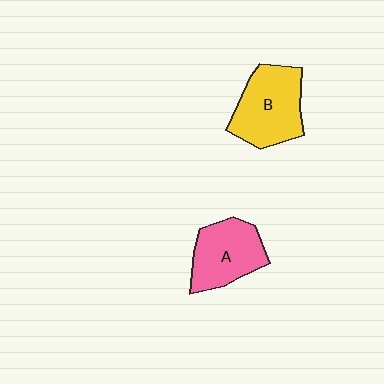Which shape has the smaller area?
Shape A (pink).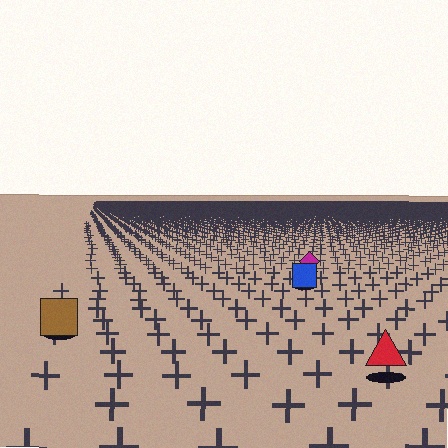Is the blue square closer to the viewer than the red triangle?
No. The red triangle is closer — you can tell from the texture gradient: the ground texture is coarser near it.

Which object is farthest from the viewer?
The magenta diamond is farthest from the viewer. It appears smaller and the ground texture around it is denser.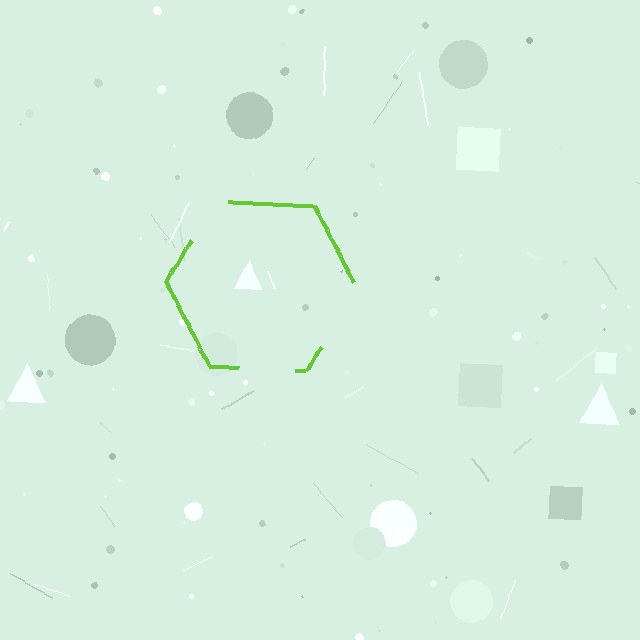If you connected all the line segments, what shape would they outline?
They would outline a hexagon.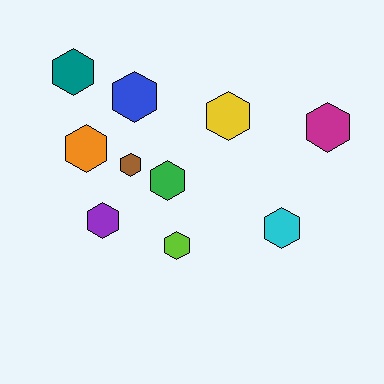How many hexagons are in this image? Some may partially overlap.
There are 10 hexagons.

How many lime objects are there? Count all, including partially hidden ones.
There is 1 lime object.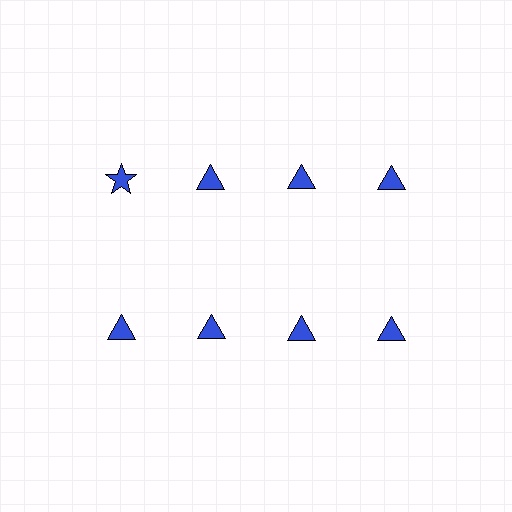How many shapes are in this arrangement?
There are 8 shapes arranged in a grid pattern.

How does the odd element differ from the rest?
It has a different shape: star instead of triangle.